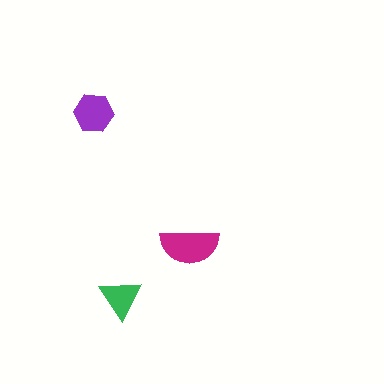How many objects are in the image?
There are 3 objects in the image.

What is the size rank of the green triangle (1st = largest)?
3rd.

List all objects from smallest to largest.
The green triangle, the purple hexagon, the magenta semicircle.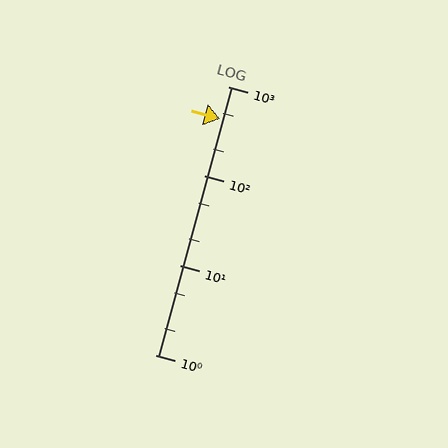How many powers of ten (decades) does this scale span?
The scale spans 3 decades, from 1 to 1000.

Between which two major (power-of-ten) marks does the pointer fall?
The pointer is between 100 and 1000.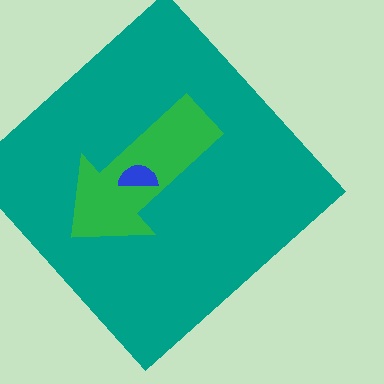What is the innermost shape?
The blue semicircle.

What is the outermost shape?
The teal diamond.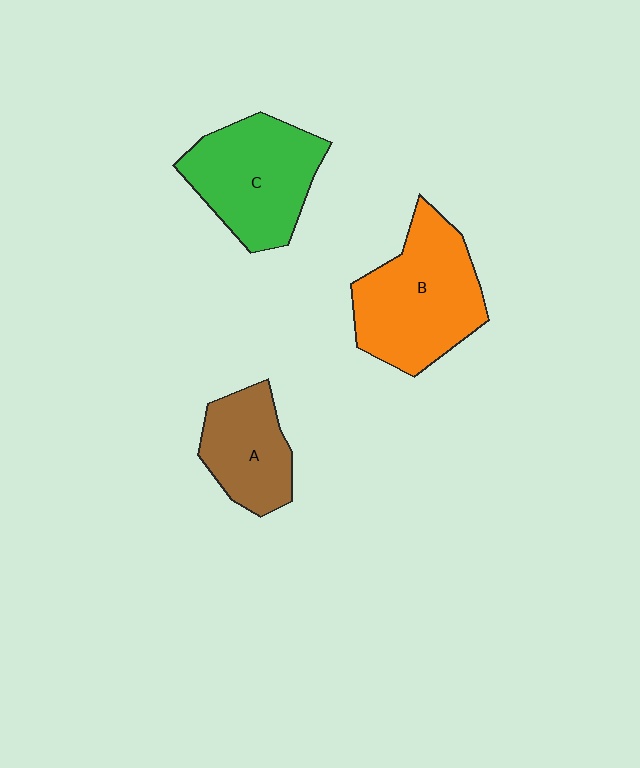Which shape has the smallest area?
Shape A (brown).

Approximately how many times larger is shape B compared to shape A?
Approximately 1.6 times.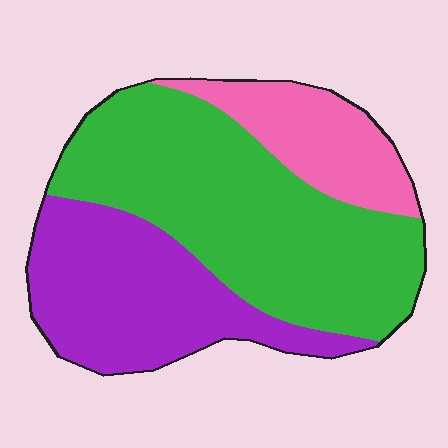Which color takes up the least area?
Pink, at roughly 15%.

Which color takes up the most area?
Green, at roughly 50%.